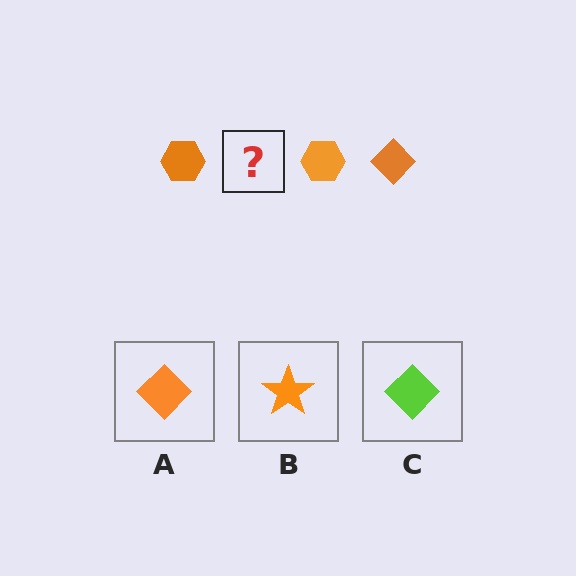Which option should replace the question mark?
Option A.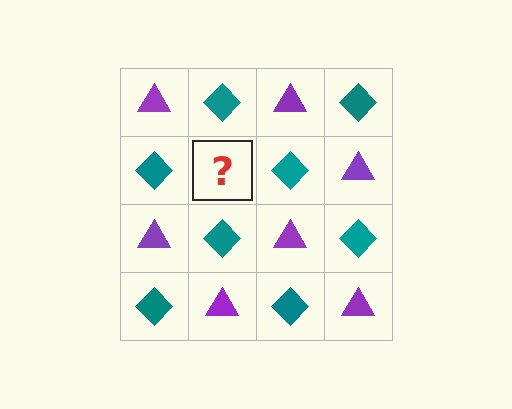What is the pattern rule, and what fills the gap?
The rule is that it alternates purple triangle and teal diamond in a checkerboard pattern. The gap should be filled with a purple triangle.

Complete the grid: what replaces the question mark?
The question mark should be replaced with a purple triangle.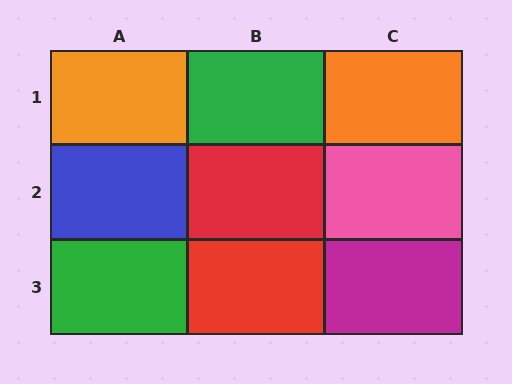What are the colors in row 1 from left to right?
Orange, green, orange.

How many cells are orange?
2 cells are orange.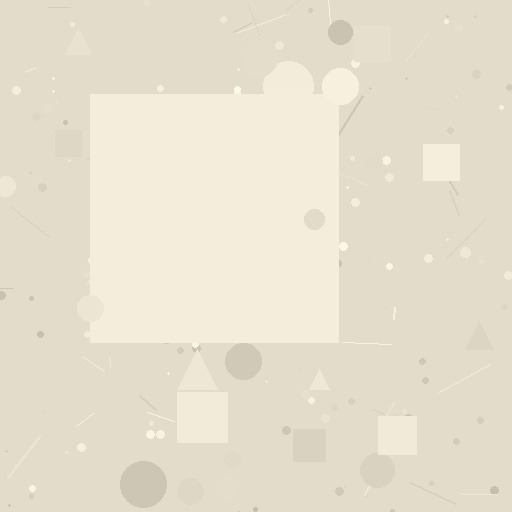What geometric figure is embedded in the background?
A square is embedded in the background.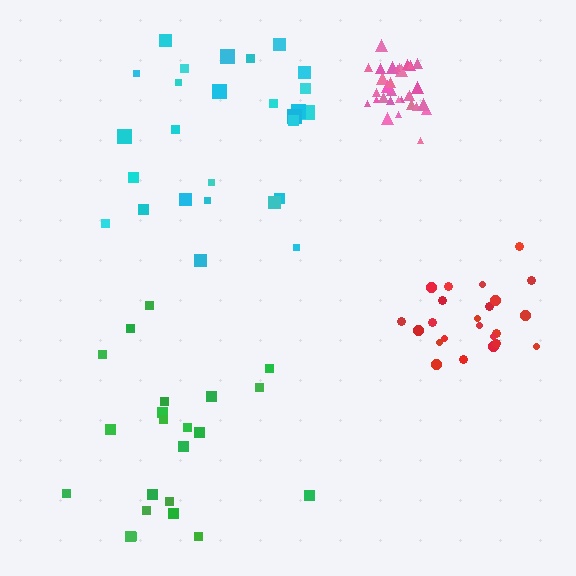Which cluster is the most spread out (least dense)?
Green.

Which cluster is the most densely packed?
Pink.